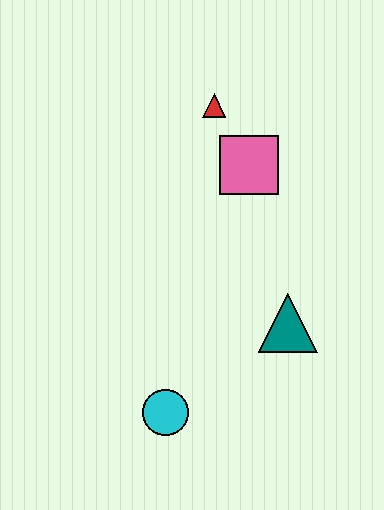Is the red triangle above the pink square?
Yes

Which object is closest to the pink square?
The red triangle is closest to the pink square.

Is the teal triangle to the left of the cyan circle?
No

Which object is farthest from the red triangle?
The cyan circle is farthest from the red triangle.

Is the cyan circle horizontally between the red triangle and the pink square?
No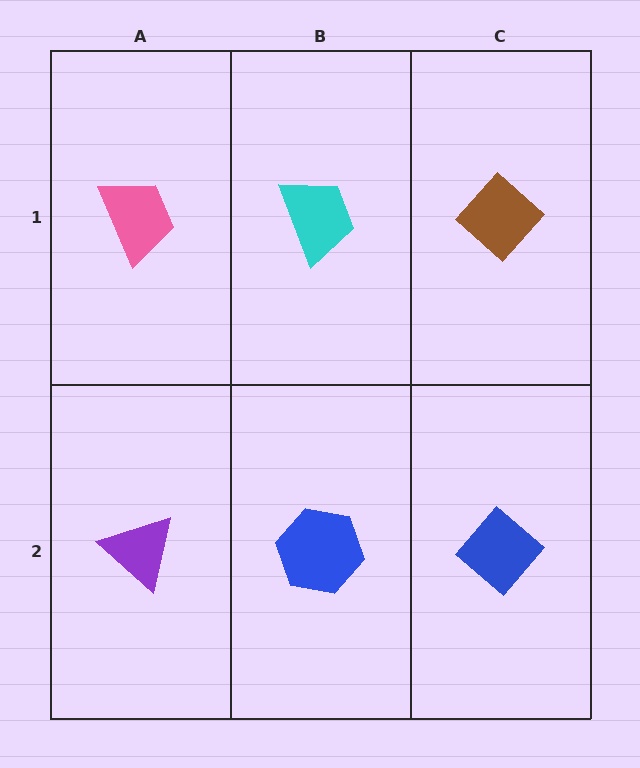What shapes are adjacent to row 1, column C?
A blue diamond (row 2, column C), a cyan trapezoid (row 1, column B).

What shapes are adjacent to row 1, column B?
A blue hexagon (row 2, column B), a pink trapezoid (row 1, column A), a brown diamond (row 1, column C).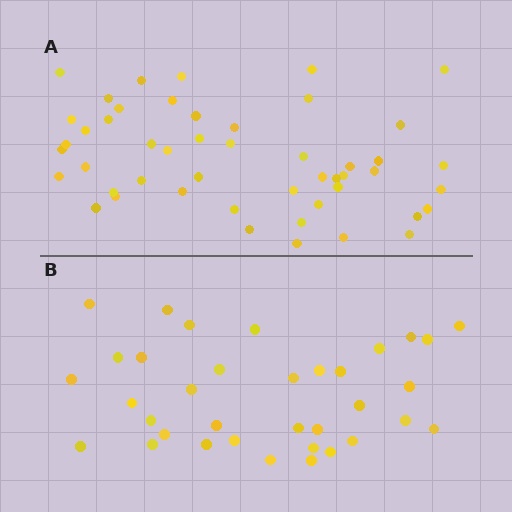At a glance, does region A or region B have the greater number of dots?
Region A (the top region) has more dots.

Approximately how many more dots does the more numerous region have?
Region A has approximately 15 more dots than region B.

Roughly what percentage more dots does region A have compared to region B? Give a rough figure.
About 40% more.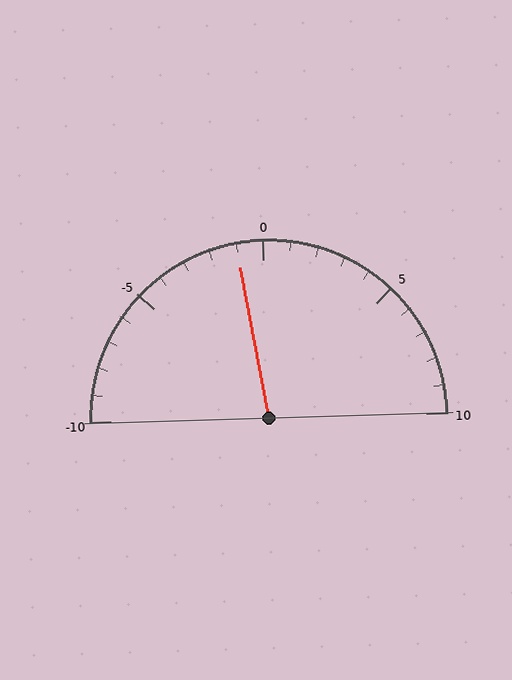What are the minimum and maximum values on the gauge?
The gauge ranges from -10 to 10.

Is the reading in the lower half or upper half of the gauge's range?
The reading is in the lower half of the range (-10 to 10).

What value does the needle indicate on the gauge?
The needle indicates approximately -1.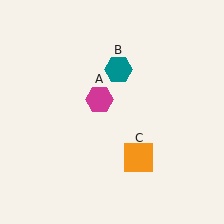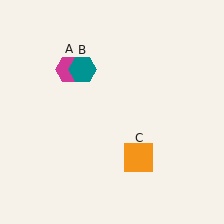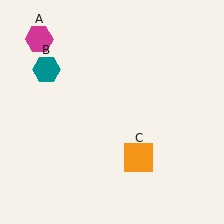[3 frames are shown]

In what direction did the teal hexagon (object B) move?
The teal hexagon (object B) moved left.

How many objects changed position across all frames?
2 objects changed position: magenta hexagon (object A), teal hexagon (object B).